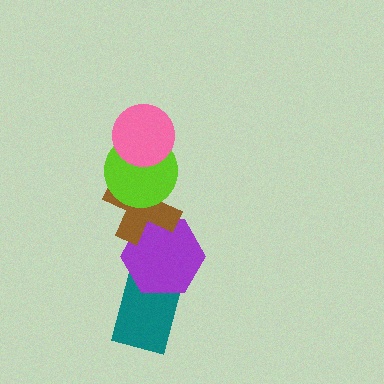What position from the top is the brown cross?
The brown cross is 3rd from the top.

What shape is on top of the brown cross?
The lime circle is on top of the brown cross.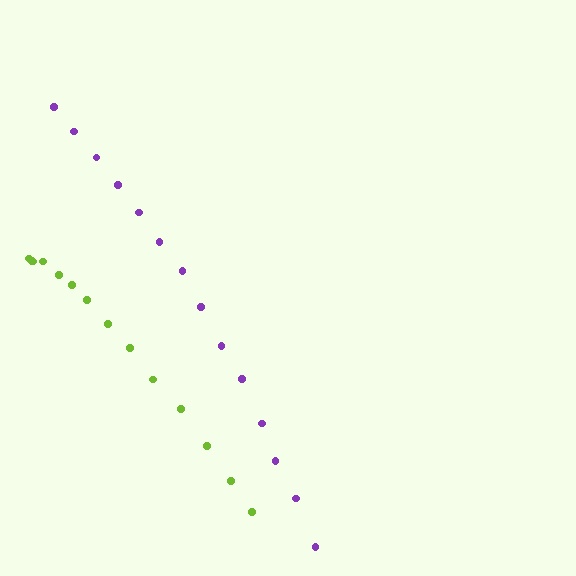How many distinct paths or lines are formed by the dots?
There are 2 distinct paths.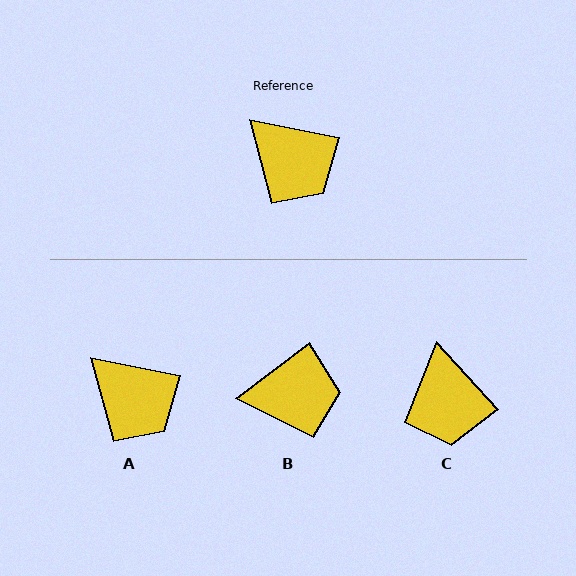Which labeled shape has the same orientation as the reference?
A.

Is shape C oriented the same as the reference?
No, it is off by about 37 degrees.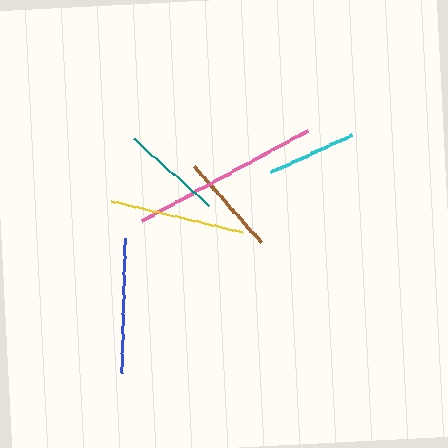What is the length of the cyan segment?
The cyan segment is approximately 88 pixels long.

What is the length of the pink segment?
The pink segment is approximately 190 pixels long.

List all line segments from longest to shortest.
From longest to shortest: pink, yellow, blue, teal, brown, cyan.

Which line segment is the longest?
The pink line is the longest at approximately 190 pixels.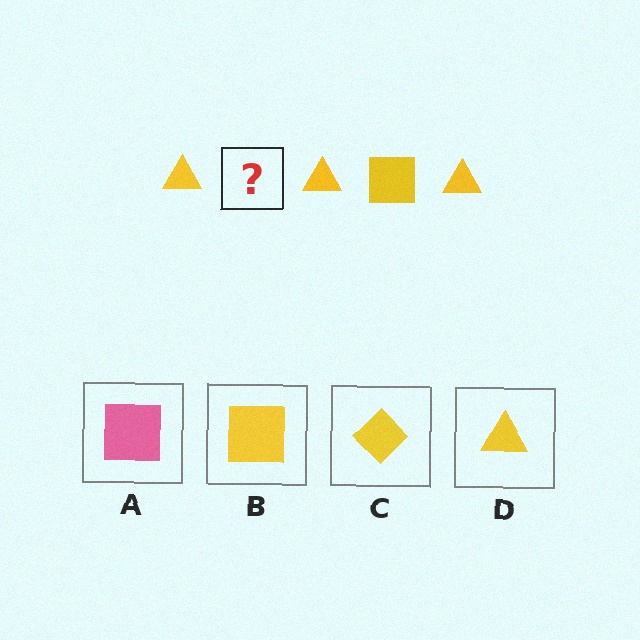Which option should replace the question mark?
Option B.